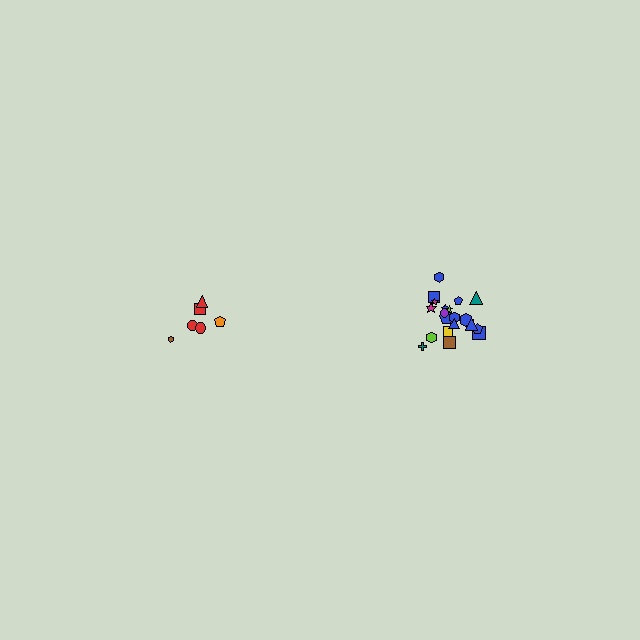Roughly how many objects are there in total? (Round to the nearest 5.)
Roughly 30 objects in total.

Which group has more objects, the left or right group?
The right group.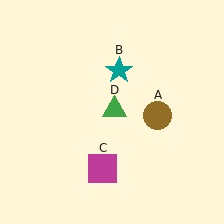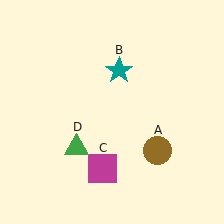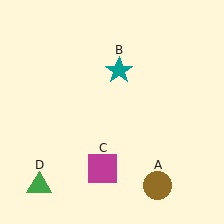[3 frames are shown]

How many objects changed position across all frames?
2 objects changed position: brown circle (object A), green triangle (object D).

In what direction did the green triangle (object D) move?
The green triangle (object D) moved down and to the left.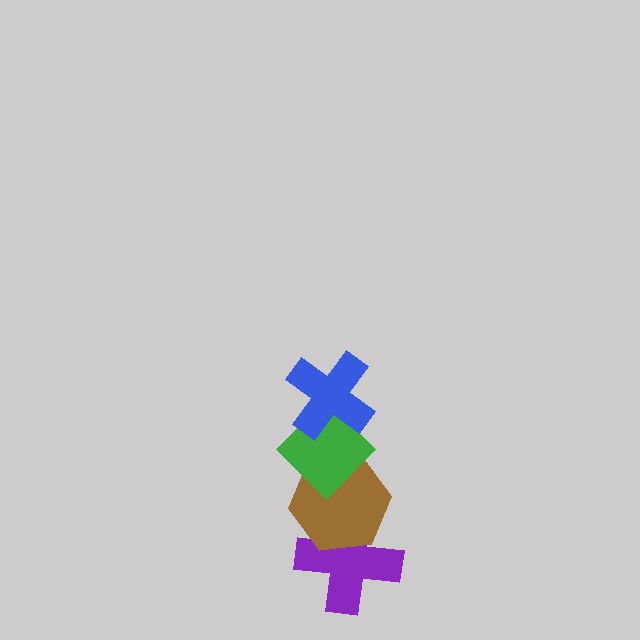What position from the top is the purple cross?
The purple cross is 4th from the top.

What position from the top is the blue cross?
The blue cross is 1st from the top.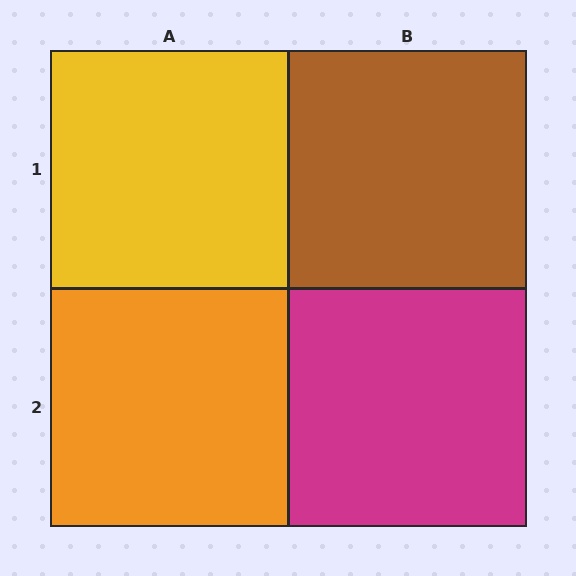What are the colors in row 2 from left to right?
Orange, magenta.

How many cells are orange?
1 cell is orange.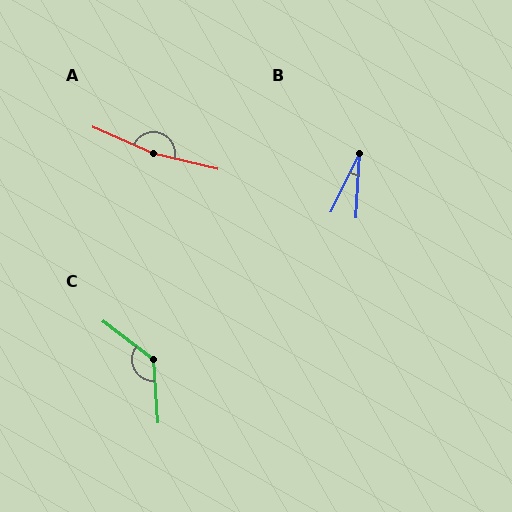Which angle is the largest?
A, at approximately 170 degrees.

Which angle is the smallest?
B, at approximately 23 degrees.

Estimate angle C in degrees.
Approximately 132 degrees.